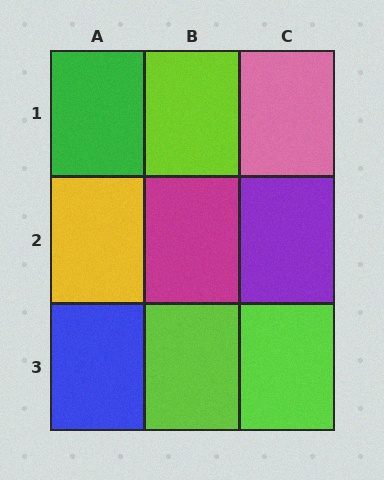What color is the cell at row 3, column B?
Lime.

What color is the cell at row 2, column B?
Magenta.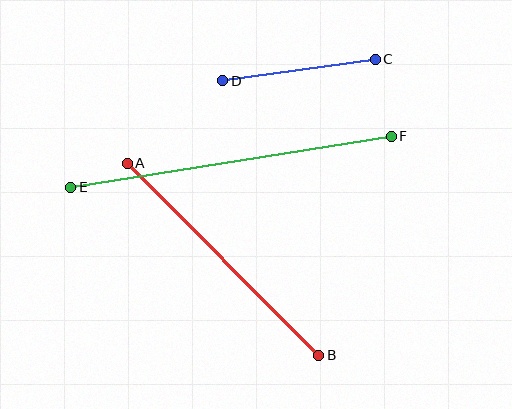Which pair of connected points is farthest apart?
Points E and F are farthest apart.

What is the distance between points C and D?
The distance is approximately 154 pixels.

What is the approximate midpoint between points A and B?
The midpoint is at approximately (223, 259) pixels.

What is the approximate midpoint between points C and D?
The midpoint is at approximately (299, 70) pixels.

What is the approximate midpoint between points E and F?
The midpoint is at approximately (231, 162) pixels.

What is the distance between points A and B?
The distance is approximately 271 pixels.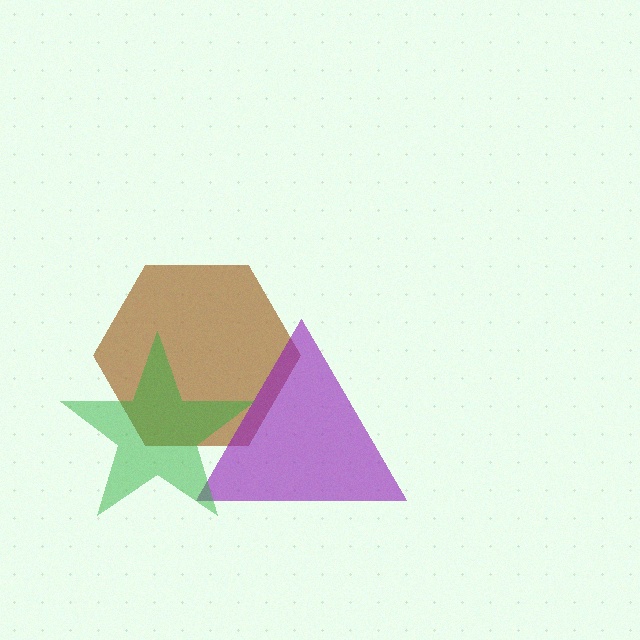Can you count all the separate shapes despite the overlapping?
Yes, there are 3 separate shapes.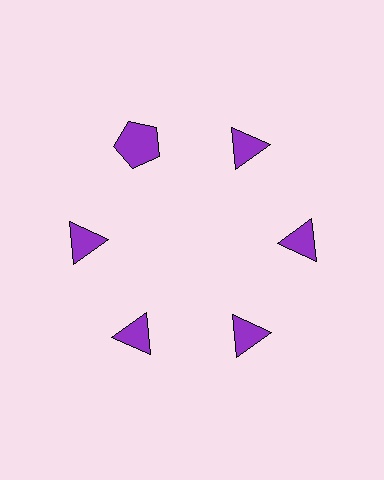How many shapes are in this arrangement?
There are 6 shapes arranged in a ring pattern.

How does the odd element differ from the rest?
It has a different shape: pentagon instead of triangle.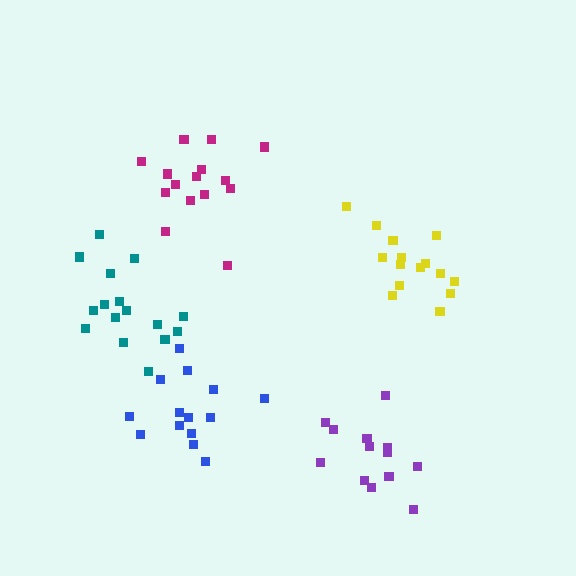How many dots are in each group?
Group 1: 13 dots, Group 2: 14 dots, Group 3: 16 dots, Group 4: 15 dots, Group 5: 16 dots (74 total).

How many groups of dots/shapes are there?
There are 5 groups.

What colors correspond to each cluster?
The clusters are colored: purple, blue, yellow, magenta, teal.